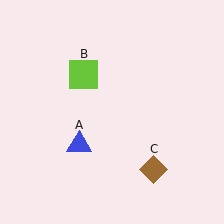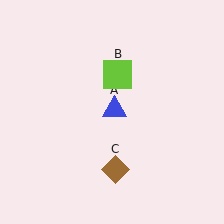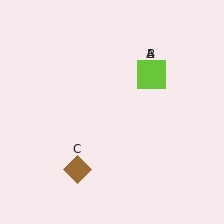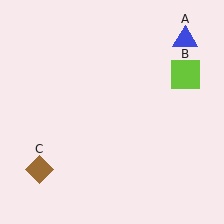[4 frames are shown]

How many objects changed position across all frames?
3 objects changed position: blue triangle (object A), lime square (object B), brown diamond (object C).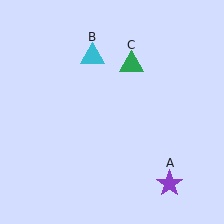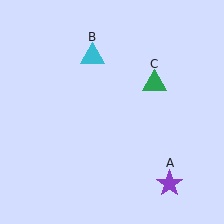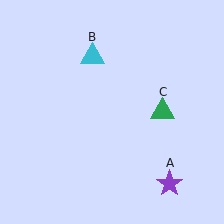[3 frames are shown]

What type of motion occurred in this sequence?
The green triangle (object C) rotated clockwise around the center of the scene.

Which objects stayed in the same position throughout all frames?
Purple star (object A) and cyan triangle (object B) remained stationary.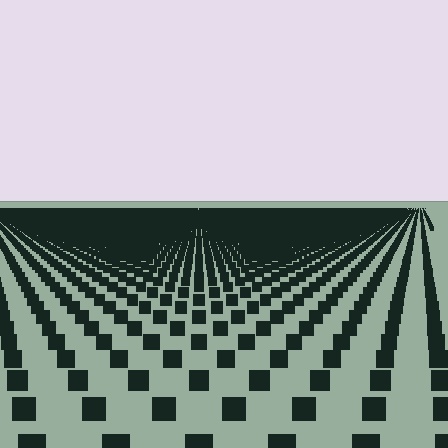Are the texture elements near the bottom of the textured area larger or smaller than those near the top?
Larger. Near the bottom, elements are closer to the viewer and appear at a bigger on-screen size.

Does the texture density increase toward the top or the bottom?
Density increases toward the top.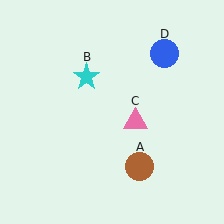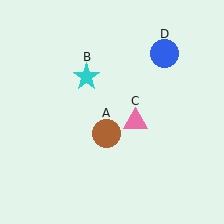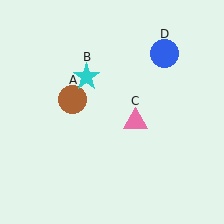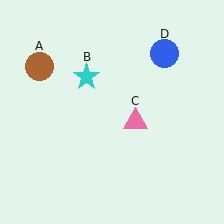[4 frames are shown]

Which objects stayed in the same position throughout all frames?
Cyan star (object B) and pink triangle (object C) and blue circle (object D) remained stationary.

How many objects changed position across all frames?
1 object changed position: brown circle (object A).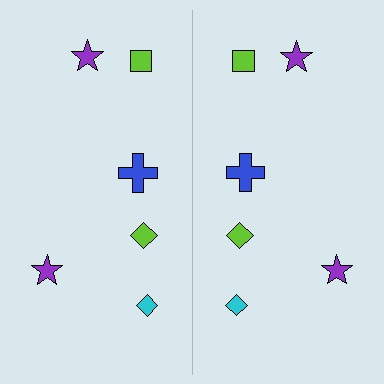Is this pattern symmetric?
Yes, this pattern has bilateral (reflection) symmetry.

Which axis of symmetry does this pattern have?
The pattern has a vertical axis of symmetry running through the center of the image.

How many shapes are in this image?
There are 12 shapes in this image.